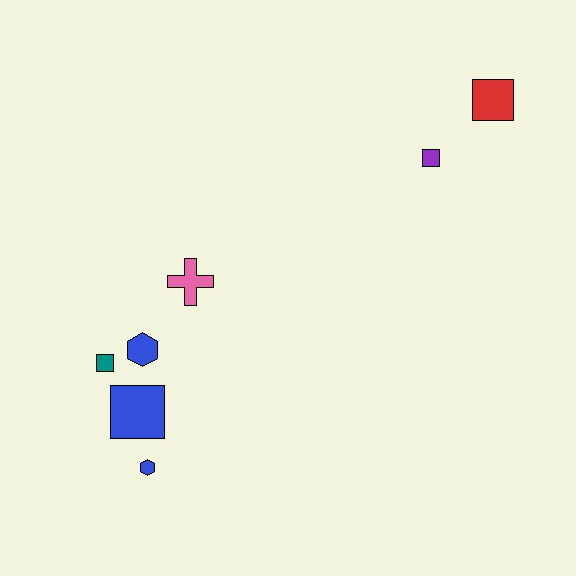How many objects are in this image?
There are 7 objects.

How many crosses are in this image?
There is 1 cross.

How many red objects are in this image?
There is 1 red object.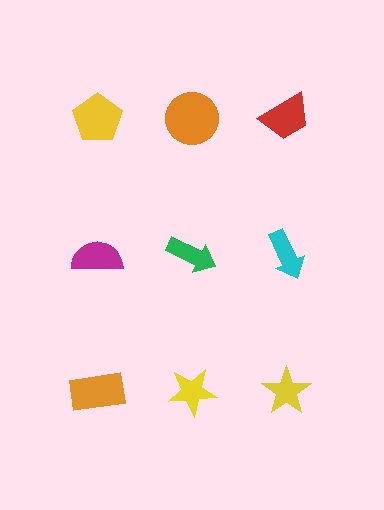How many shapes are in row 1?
3 shapes.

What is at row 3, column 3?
A yellow star.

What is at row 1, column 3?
A red trapezoid.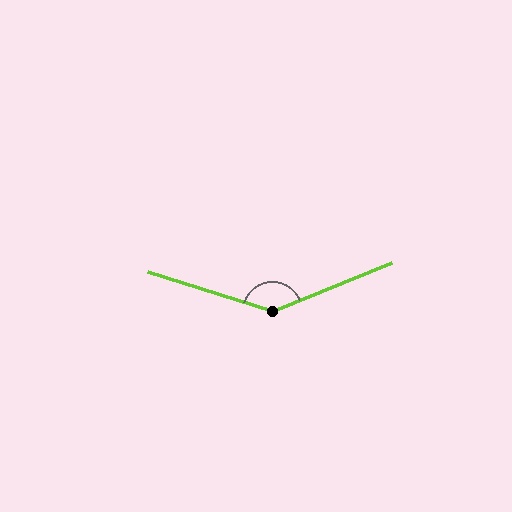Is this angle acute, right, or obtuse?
It is obtuse.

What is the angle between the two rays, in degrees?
Approximately 140 degrees.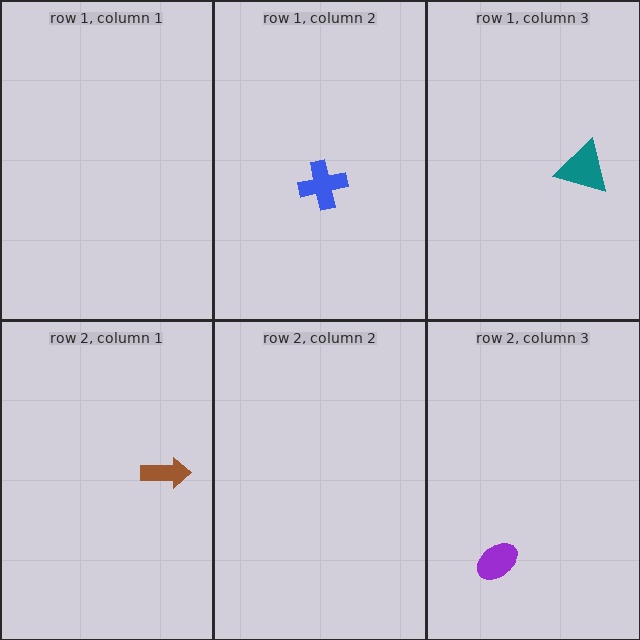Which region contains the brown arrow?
The row 2, column 1 region.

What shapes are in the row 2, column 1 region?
The brown arrow.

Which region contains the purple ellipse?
The row 2, column 3 region.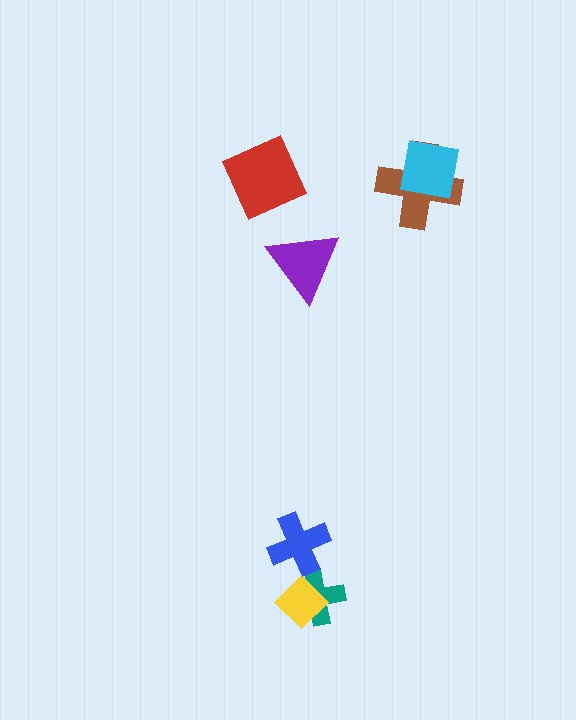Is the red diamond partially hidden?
No, no other shape covers it.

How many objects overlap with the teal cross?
1 object overlaps with the teal cross.